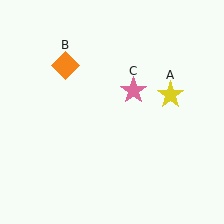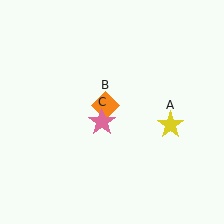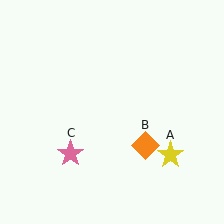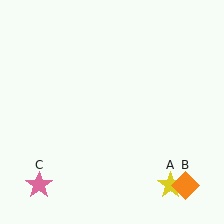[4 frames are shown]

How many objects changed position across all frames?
3 objects changed position: yellow star (object A), orange diamond (object B), pink star (object C).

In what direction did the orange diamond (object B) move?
The orange diamond (object B) moved down and to the right.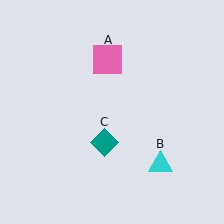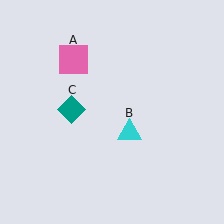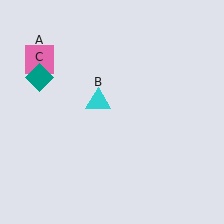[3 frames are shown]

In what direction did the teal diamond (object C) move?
The teal diamond (object C) moved up and to the left.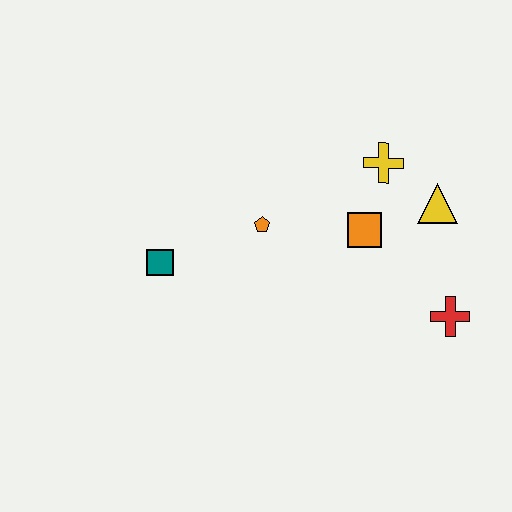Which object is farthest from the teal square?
The red cross is farthest from the teal square.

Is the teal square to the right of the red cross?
No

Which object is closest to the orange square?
The yellow cross is closest to the orange square.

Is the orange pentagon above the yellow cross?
No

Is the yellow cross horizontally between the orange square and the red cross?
Yes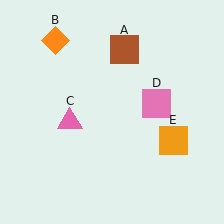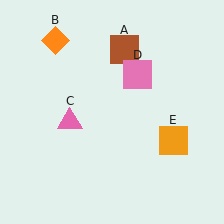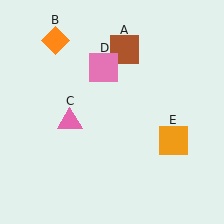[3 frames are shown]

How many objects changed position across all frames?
1 object changed position: pink square (object D).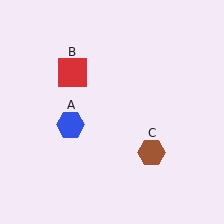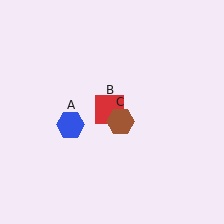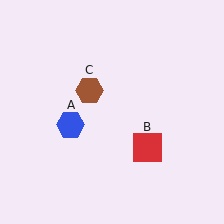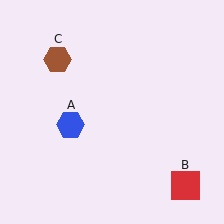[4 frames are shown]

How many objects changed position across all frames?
2 objects changed position: red square (object B), brown hexagon (object C).